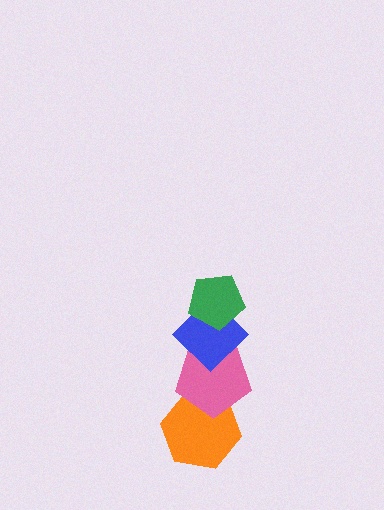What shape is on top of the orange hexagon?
The pink pentagon is on top of the orange hexagon.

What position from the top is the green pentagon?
The green pentagon is 1st from the top.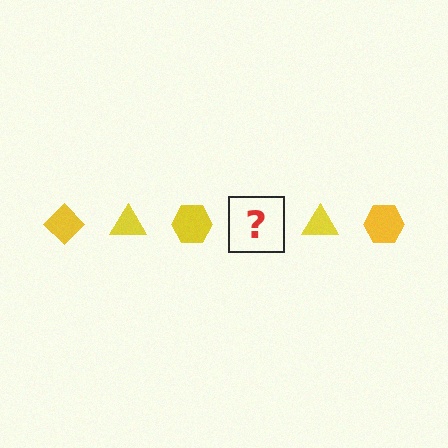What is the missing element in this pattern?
The missing element is a yellow diamond.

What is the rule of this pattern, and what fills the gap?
The rule is that the pattern cycles through diamond, triangle, hexagon shapes in yellow. The gap should be filled with a yellow diamond.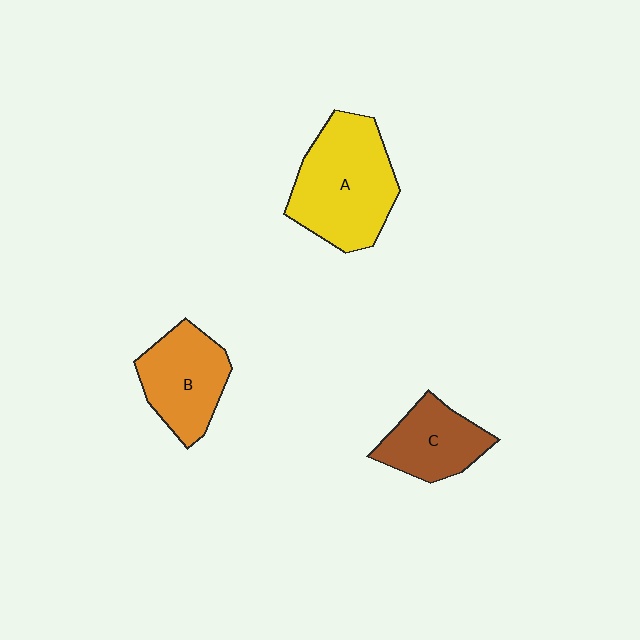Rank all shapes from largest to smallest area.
From largest to smallest: A (yellow), B (orange), C (brown).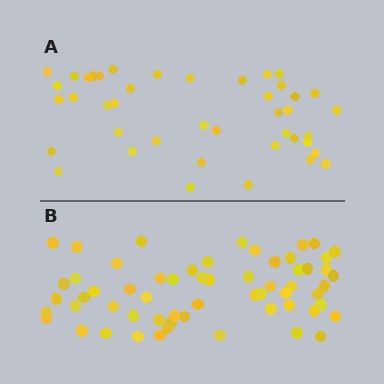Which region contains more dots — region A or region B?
Region B (the bottom region) has more dots.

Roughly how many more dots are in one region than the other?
Region B has approximately 20 more dots than region A.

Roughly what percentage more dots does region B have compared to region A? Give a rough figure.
About 45% more.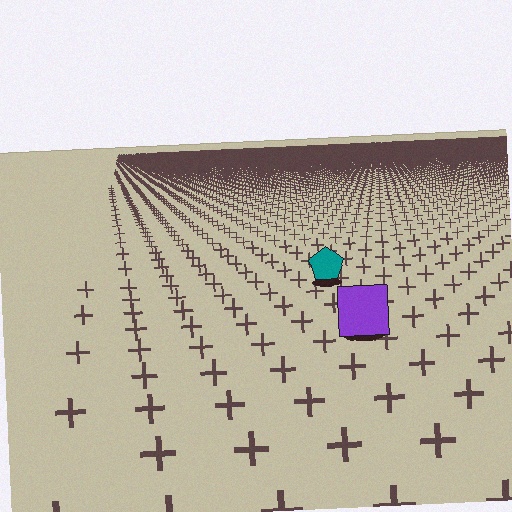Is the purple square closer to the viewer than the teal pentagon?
Yes. The purple square is closer — you can tell from the texture gradient: the ground texture is coarser near it.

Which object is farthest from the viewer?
The teal pentagon is farthest from the viewer. It appears smaller and the ground texture around it is denser.